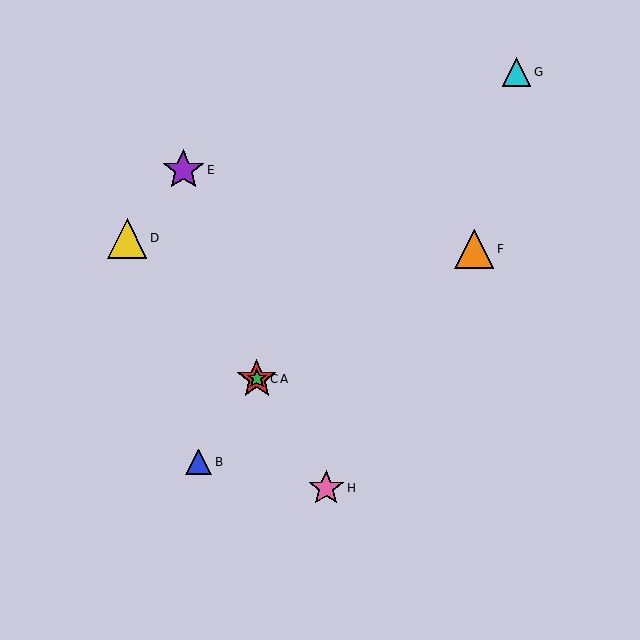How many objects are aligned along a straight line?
3 objects (A, B, C) are aligned along a straight line.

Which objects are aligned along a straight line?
Objects A, B, C are aligned along a straight line.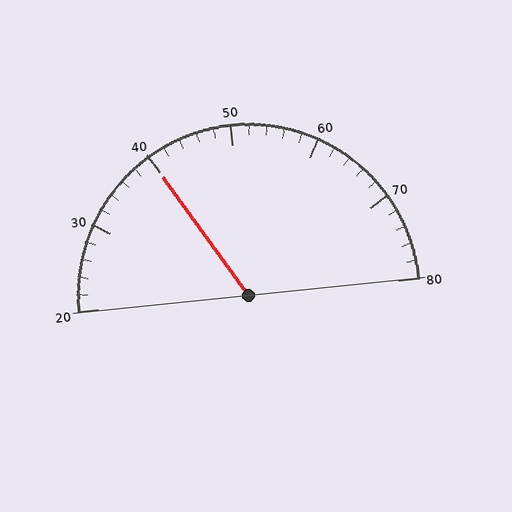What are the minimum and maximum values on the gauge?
The gauge ranges from 20 to 80.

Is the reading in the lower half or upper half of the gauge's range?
The reading is in the lower half of the range (20 to 80).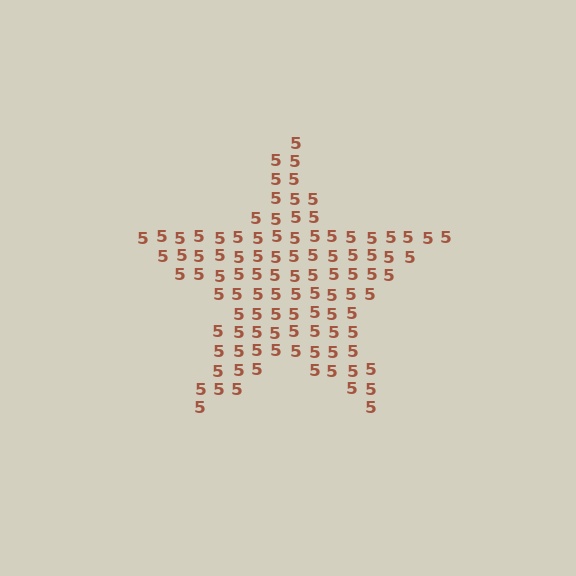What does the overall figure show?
The overall figure shows a star.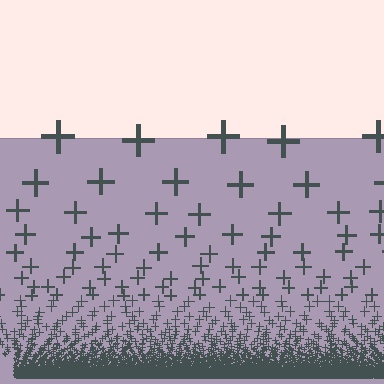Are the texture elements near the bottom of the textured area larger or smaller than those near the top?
Smaller. The gradient is inverted — elements near the bottom are smaller and denser.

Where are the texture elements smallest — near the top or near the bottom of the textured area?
Near the bottom.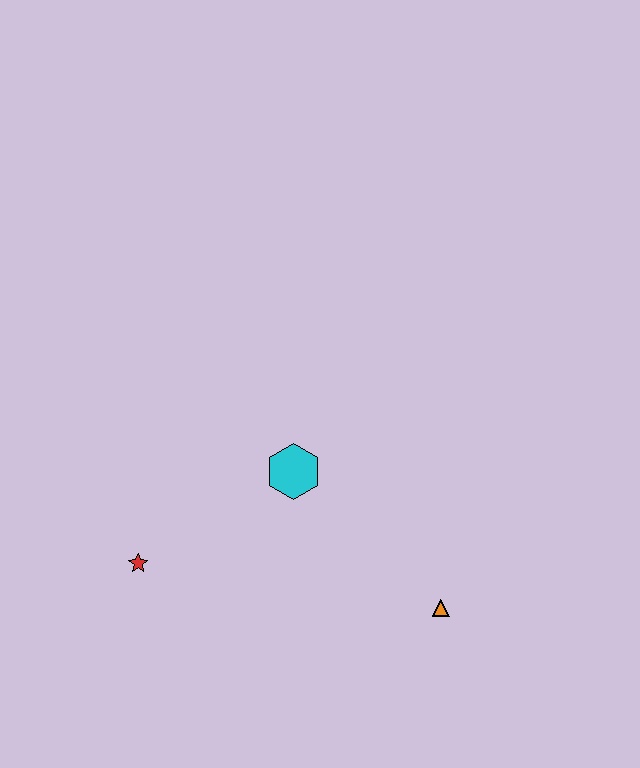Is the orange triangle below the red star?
Yes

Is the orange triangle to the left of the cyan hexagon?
No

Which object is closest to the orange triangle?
The cyan hexagon is closest to the orange triangle.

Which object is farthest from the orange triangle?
The red star is farthest from the orange triangle.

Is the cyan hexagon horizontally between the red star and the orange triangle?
Yes